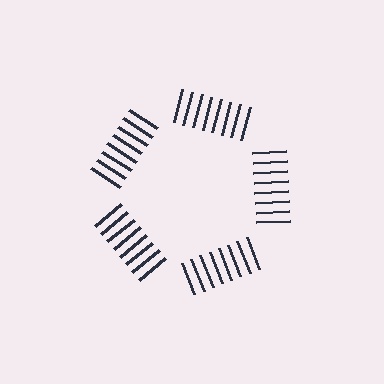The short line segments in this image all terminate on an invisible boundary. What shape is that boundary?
An illusory pentagon — the line segments terminate on its edges but no continuous stroke is drawn.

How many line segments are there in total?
40 — 8 along each of the 5 edges.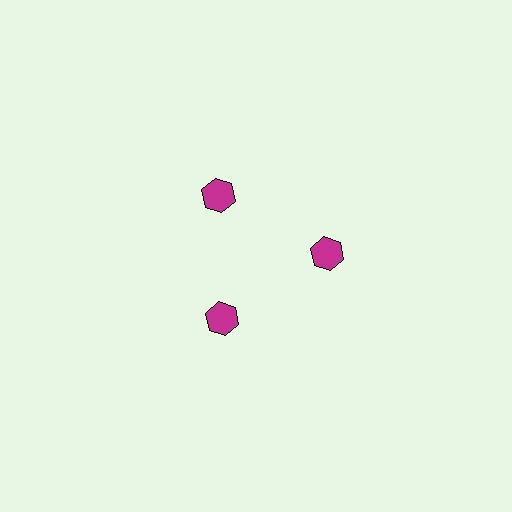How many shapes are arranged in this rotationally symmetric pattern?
There are 3 shapes, arranged in 3 groups of 1.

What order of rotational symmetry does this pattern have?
This pattern has 3-fold rotational symmetry.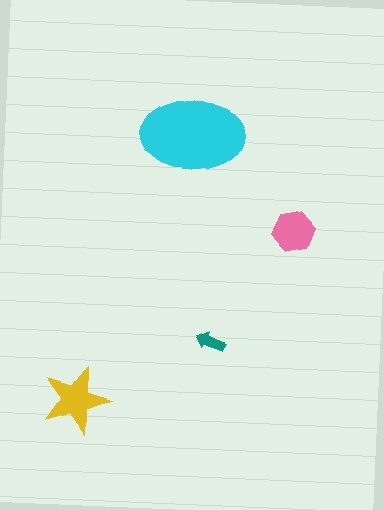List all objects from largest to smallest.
The cyan ellipse, the yellow star, the pink hexagon, the teal arrow.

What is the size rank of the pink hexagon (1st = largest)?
3rd.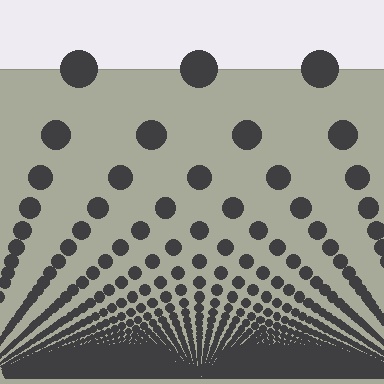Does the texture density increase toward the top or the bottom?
Density increases toward the bottom.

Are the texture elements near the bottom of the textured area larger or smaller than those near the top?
Smaller. The gradient is inverted — elements near the bottom are smaller and denser.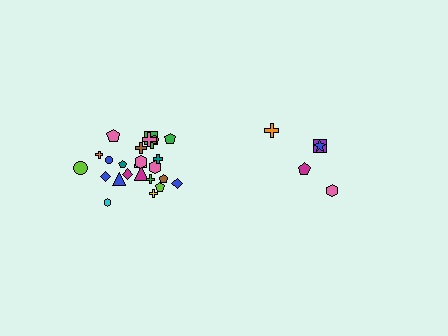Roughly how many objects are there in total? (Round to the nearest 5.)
Roughly 30 objects in total.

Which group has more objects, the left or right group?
The left group.